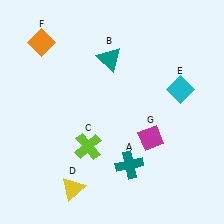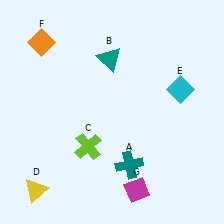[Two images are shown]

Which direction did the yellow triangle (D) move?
The yellow triangle (D) moved left.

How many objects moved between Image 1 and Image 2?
2 objects moved between the two images.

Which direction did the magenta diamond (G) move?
The magenta diamond (G) moved down.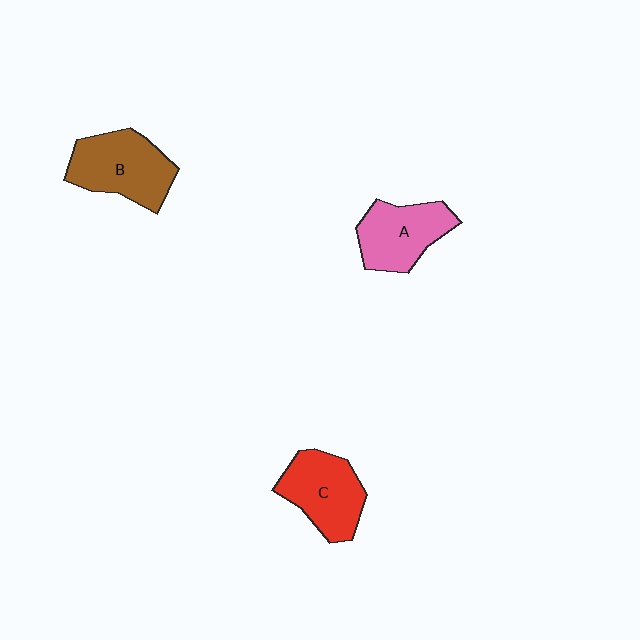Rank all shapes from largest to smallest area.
From largest to smallest: B (brown), C (red), A (pink).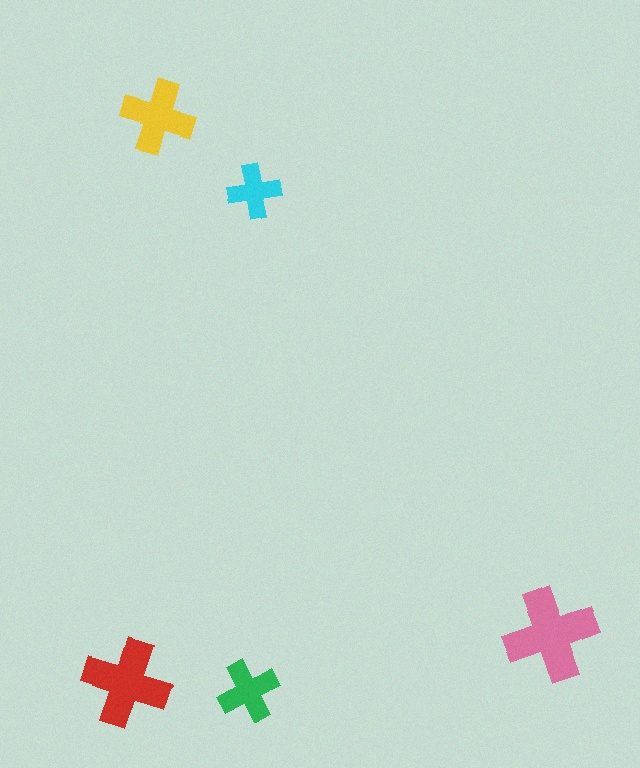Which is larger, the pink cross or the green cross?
The pink one.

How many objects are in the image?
There are 5 objects in the image.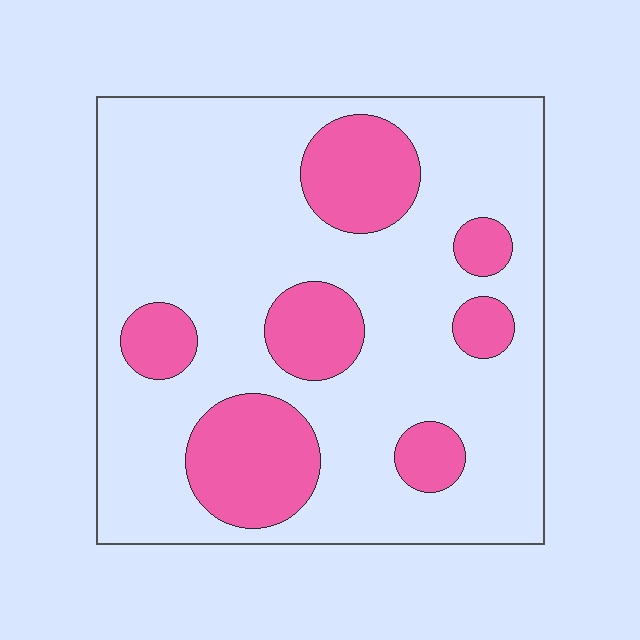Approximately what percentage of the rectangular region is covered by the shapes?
Approximately 25%.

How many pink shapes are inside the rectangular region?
7.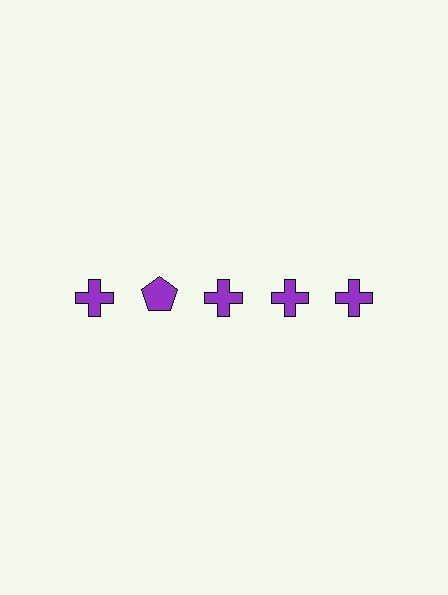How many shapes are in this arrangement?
There are 5 shapes arranged in a grid pattern.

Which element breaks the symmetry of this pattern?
The purple pentagon in the top row, second from left column breaks the symmetry. All other shapes are purple crosses.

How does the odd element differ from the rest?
It has a different shape: pentagon instead of cross.